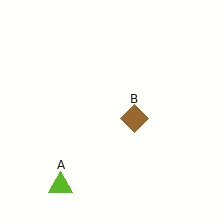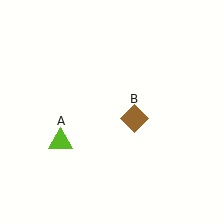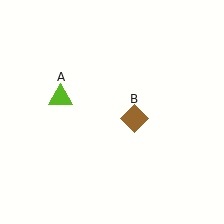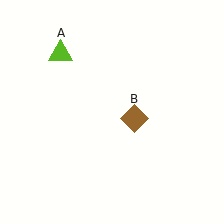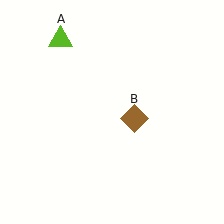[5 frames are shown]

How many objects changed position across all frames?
1 object changed position: lime triangle (object A).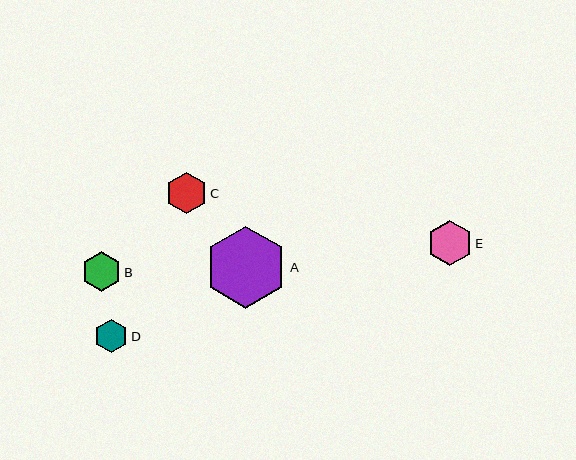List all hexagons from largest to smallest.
From largest to smallest: A, E, C, B, D.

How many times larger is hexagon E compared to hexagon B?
Hexagon E is approximately 1.1 times the size of hexagon B.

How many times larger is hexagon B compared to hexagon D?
Hexagon B is approximately 1.2 times the size of hexagon D.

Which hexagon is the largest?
Hexagon A is the largest with a size of approximately 82 pixels.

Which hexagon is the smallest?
Hexagon D is the smallest with a size of approximately 34 pixels.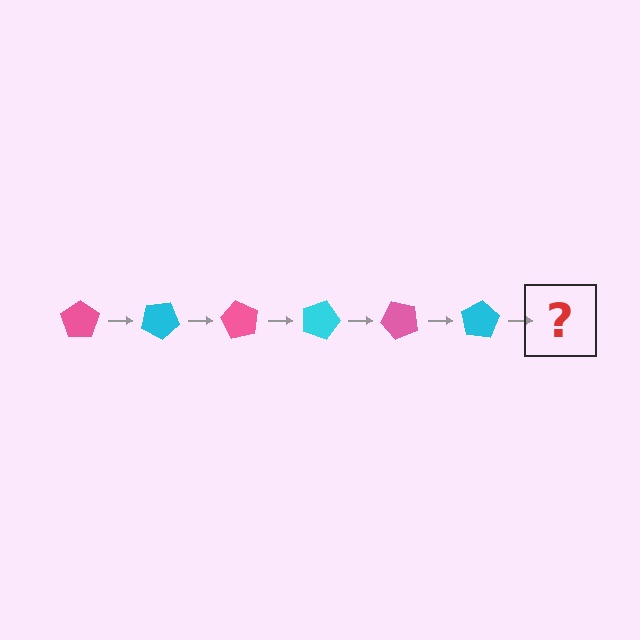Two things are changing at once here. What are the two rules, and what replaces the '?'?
The two rules are that it rotates 30 degrees each step and the color cycles through pink and cyan. The '?' should be a pink pentagon, rotated 180 degrees from the start.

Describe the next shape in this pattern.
It should be a pink pentagon, rotated 180 degrees from the start.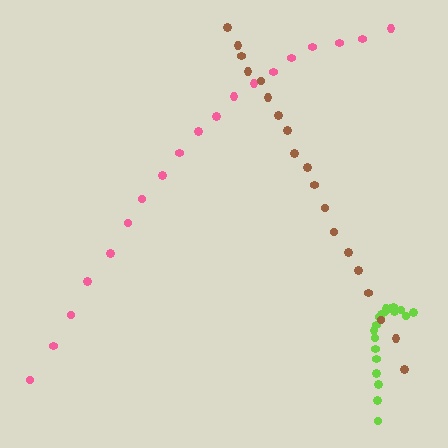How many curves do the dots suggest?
There are 3 distinct paths.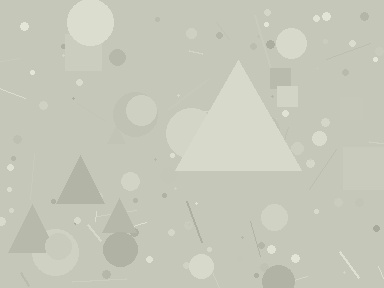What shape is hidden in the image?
A triangle is hidden in the image.